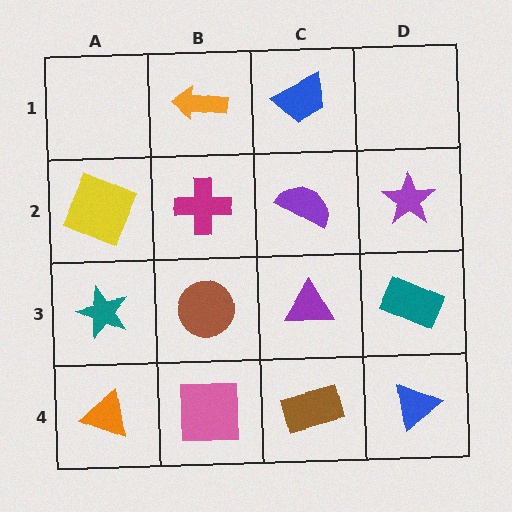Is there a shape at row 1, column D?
No, that cell is empty.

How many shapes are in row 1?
2 shapes.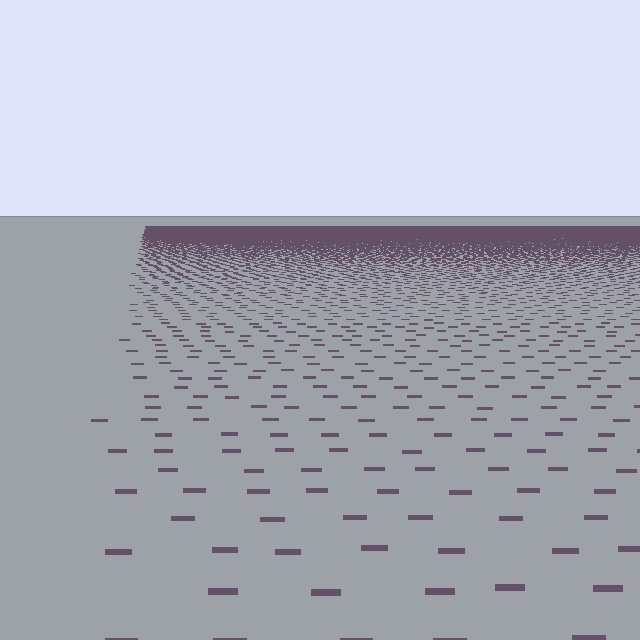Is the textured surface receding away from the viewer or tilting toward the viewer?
The surface is receding away from the viewer. Texture elements get smaller and denser toward the top.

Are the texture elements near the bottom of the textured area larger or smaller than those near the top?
Larger. Near the bottom, elements are closer to the viewer and appear at a bigger on-screen size.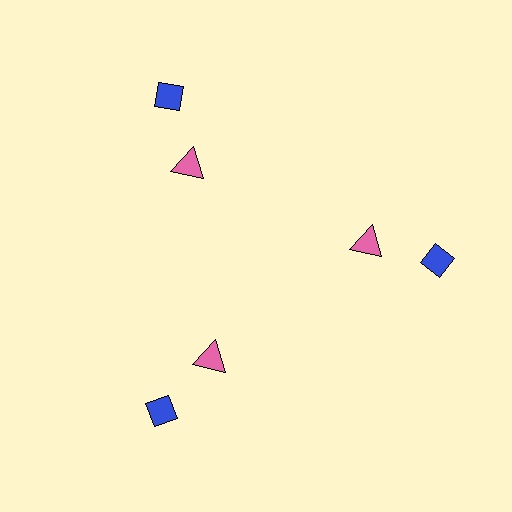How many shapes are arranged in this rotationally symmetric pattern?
There are 6 shapes, arranged in 3 groups of 2.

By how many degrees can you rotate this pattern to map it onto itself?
The pattern maps onto itself every 120 degrees of rotation.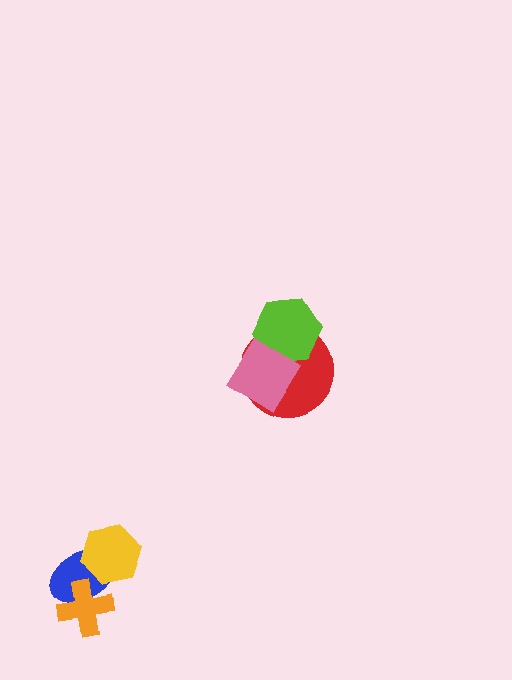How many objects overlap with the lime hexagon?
2 objects overlap with the lime hexagon.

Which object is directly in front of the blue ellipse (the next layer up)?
The orange cross is directly in front of the blue ellipse.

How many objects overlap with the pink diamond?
2 objects overlap with the pink diamond.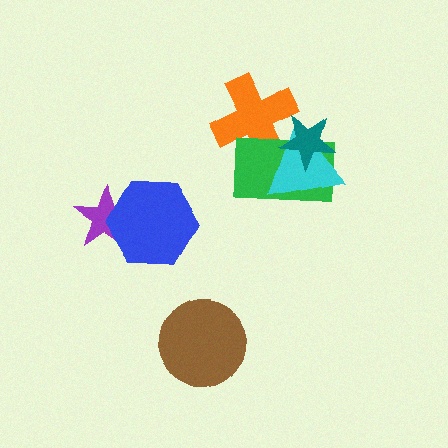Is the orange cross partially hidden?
Yes, it is partially covered by another shape.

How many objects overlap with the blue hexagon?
1 object overlaps with the blue hexagon.